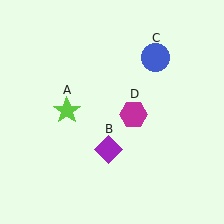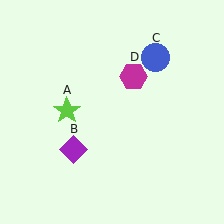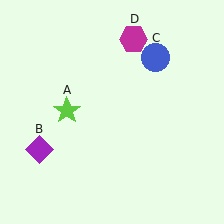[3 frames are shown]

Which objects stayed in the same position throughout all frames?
Lime star (object A) and blue circle (object C) remained stationary.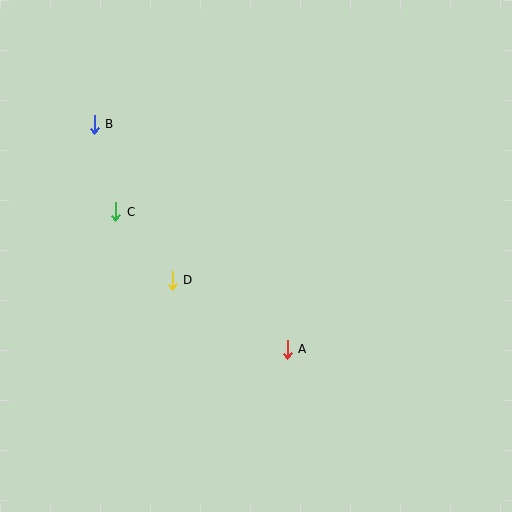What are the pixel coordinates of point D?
Point D is at (172, 280).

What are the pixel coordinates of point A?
Point A is at (287, 349).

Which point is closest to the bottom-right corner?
Point A is closest to the bottom-right corner.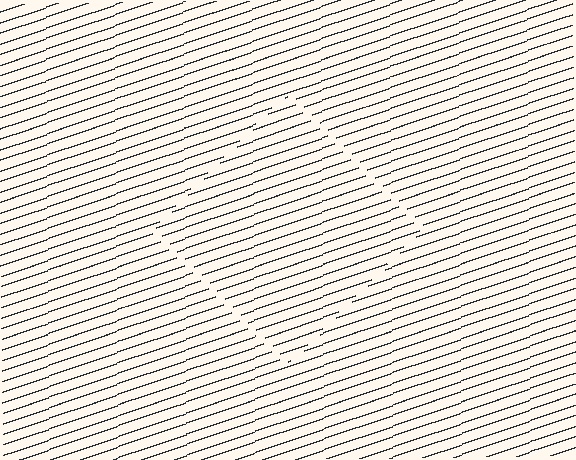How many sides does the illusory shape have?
4 sides — the line-ends trace a square.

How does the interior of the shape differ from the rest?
The interior of the shape contains the same grating, shifted by half a period — the contour is defined by the phase discontinuity where line-ends from the inner and outer gratings abut.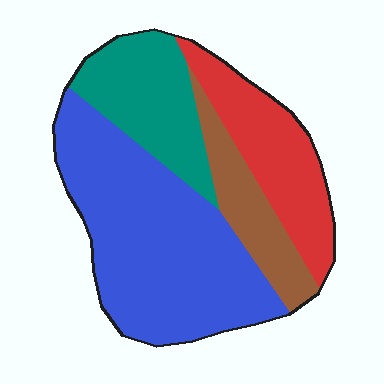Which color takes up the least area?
Brown, at roughly 15%.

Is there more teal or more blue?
Blue.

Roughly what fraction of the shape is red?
Red takes up about one fifth (1/5) of the shape.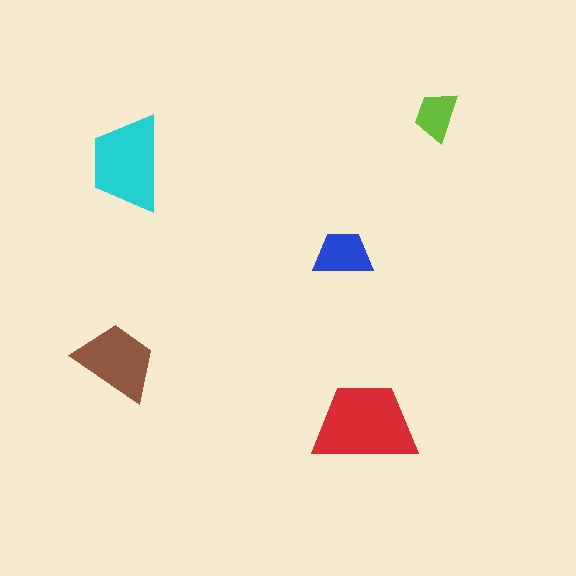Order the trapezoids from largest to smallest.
the red one, the cyan one, the brown one, the blue one, the lime one.